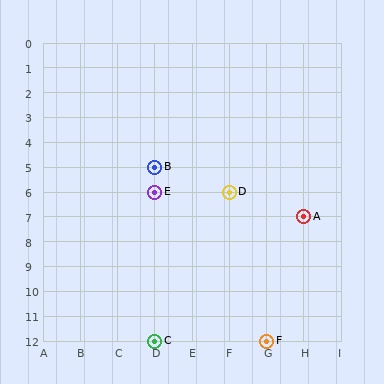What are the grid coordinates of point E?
Point E is at grid coordinates (D, 6).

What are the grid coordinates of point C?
Point C is at grid coordinates (D, 12).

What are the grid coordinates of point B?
Point B is at grid coordinates (D, 5).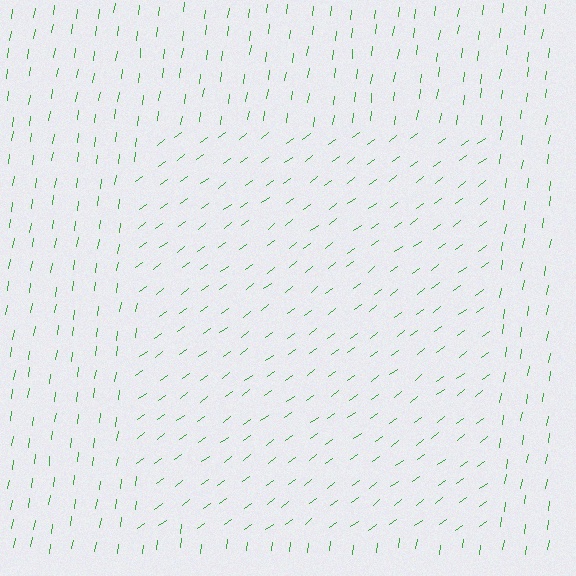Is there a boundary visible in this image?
Yes, there is a texture boundary formed by a change in line orientation.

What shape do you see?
I see a rectangle.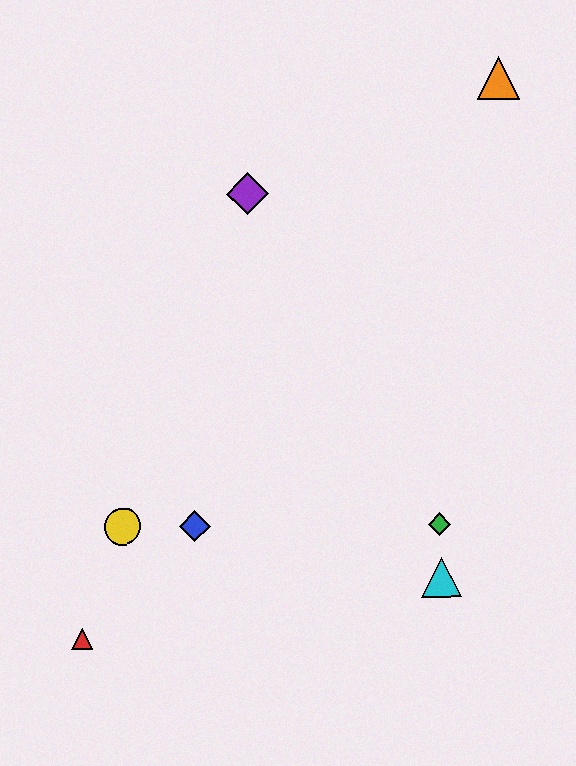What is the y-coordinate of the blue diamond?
The blue diamond is at y≈526.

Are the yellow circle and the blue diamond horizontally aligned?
Yes, both are at y≈527.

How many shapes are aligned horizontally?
3 shapes (the blue diamond, the green diamond, the yellow circle) are aligned horizontally.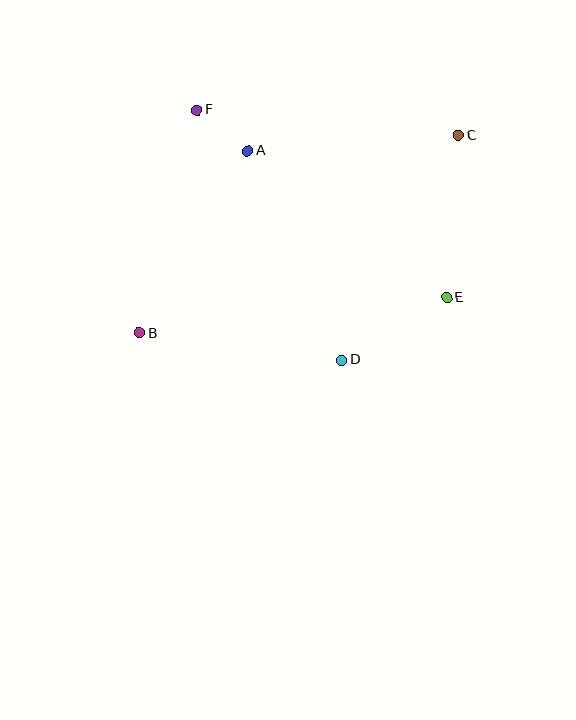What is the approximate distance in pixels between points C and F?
The distance between C and F is approximately 263 pixels.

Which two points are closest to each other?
Points A and F are closest to each other.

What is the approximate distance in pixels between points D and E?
The distance between D and E is approximately 122 pixels.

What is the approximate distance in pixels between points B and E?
The distance between B and E is approximately 310 pixels.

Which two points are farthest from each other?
Points B and C are farthest from each other.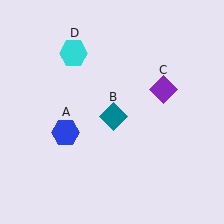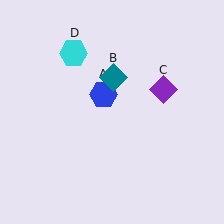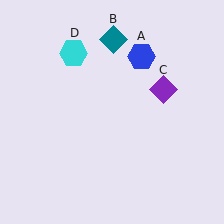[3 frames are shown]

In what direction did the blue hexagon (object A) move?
The blue hexagon (object A) moved up and to the right.